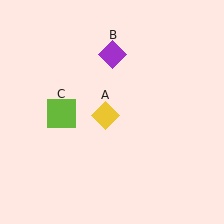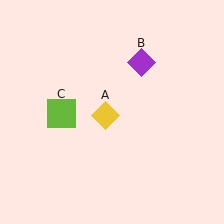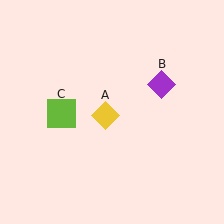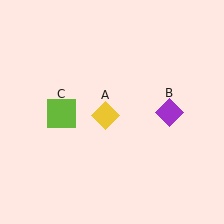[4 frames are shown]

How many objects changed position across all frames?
1 object changed position: purple diamond (object B).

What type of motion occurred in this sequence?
The purple diamond (object B) rotated clockwise around the center of the scene.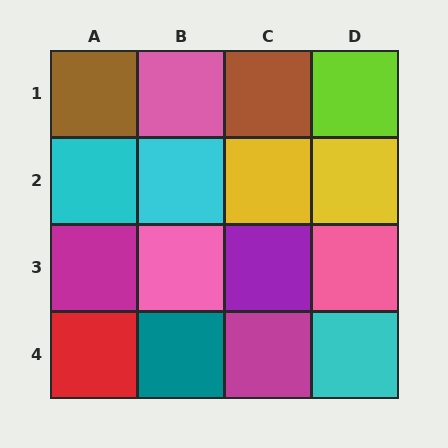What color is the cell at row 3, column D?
Pink.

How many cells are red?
1 cell is red.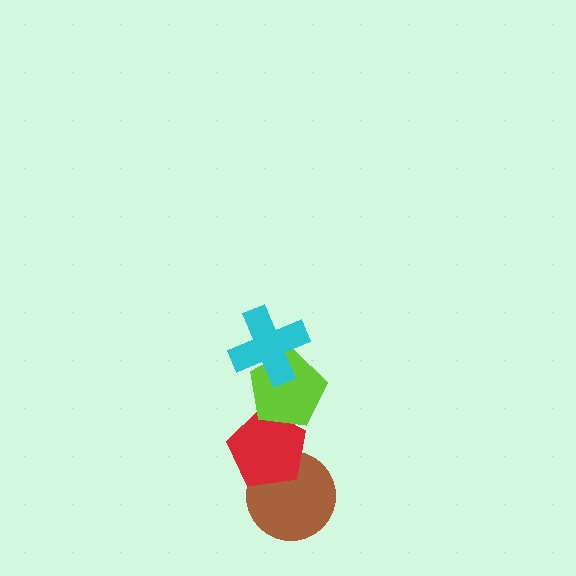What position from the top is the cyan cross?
The cyan cross is 1st from the top.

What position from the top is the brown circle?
The brown circle is 4th from the top.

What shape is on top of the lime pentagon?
The cyan cross is on top of the lime pentagon.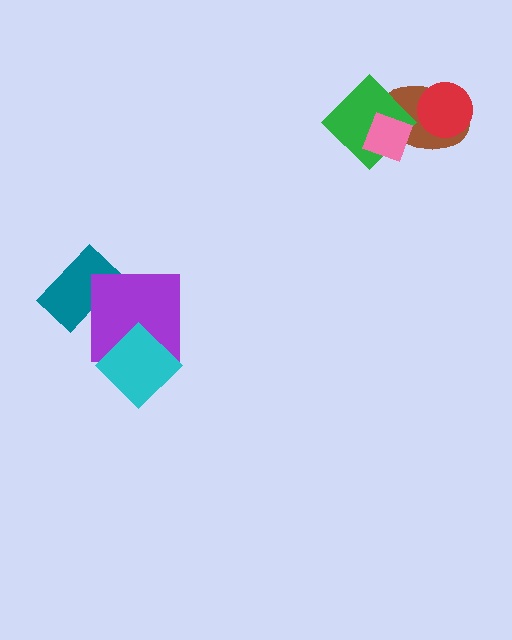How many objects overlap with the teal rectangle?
1 object overlaps with the teal rectangle.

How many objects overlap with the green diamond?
2 objects overlap with the green diamond.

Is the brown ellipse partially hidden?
Yes, it is partially covered by another shape.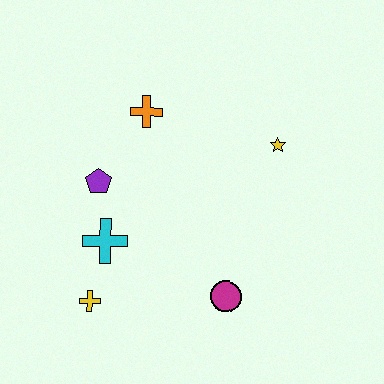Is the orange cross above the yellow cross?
Yes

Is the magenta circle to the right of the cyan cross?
Yes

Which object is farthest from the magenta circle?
The orange cross is farthest from the magenta circle.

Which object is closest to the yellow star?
The orange cross is closest to the yellow star.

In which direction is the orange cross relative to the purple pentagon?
The orange cross is above the purple pentagon.